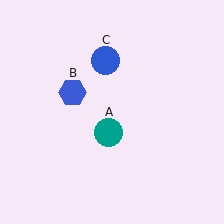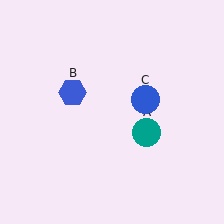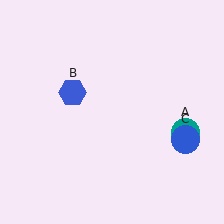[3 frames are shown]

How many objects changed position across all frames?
2 objects changed position: teal circle (object A), blue circle (object C).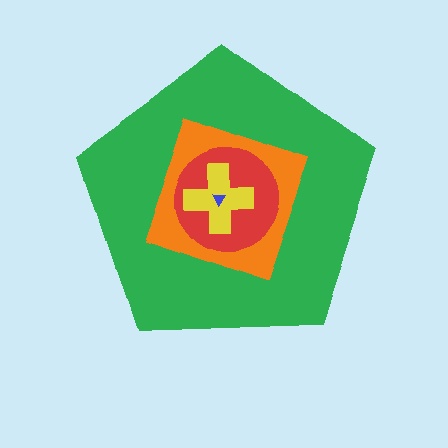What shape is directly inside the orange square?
The red circle.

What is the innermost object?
The blue triangle.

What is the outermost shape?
The green pentagon.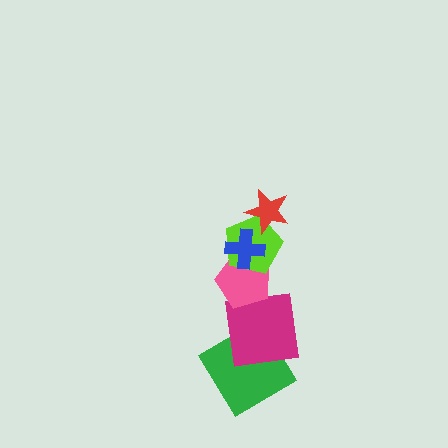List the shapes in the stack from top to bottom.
From top to bottom: the red star, the blue cross, the lime pentagon, the pink pentagon, the magenta square, the green diamond.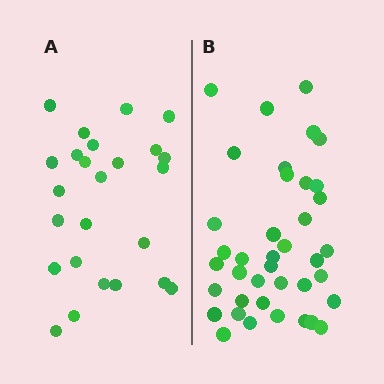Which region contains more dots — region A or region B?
Region B (the right region) has more dots.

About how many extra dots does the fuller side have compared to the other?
Region B has approximately 15 more dots than region A.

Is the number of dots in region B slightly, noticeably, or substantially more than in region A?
Region B has substantially more. The ratio is roughly 1.6 to 1.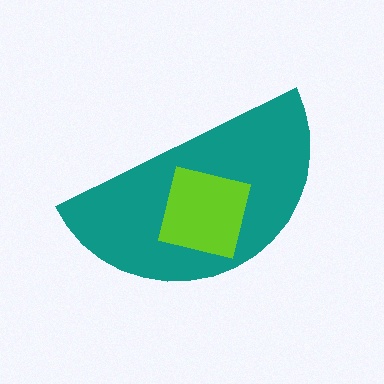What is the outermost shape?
The teal semicircle.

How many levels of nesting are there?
2.